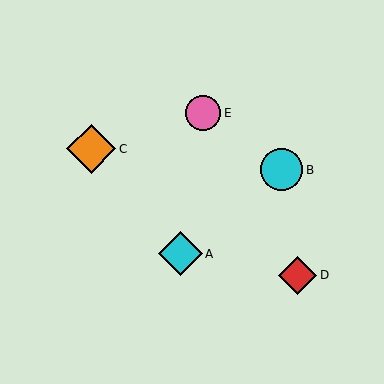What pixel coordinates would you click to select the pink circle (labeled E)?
Click at (203, 113) to select the pink circle E.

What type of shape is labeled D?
Shape D is a red diamond.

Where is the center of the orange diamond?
The center of the orange diamond is at (91, 149).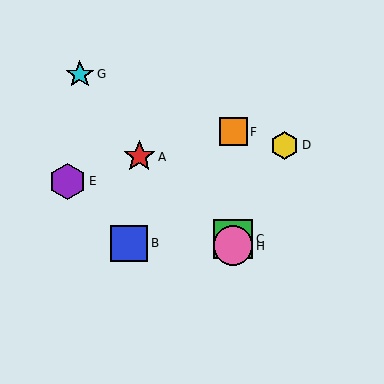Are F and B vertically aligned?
No, F is at x≈233 and B is at x≈129.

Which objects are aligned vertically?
Objects C, F, H are aligned vertically.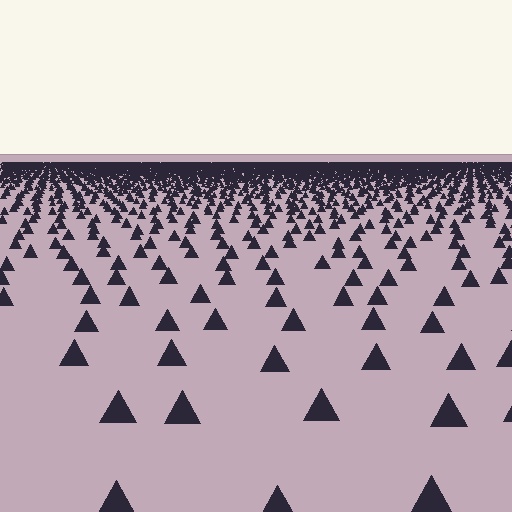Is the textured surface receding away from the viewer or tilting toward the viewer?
The surface is receding away from the viewer. Texture elements get smaller and denser toward the top.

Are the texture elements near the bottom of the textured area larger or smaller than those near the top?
Larger. Near the bottom, elements are closer to the viewer and appear at a bigger on-screen size.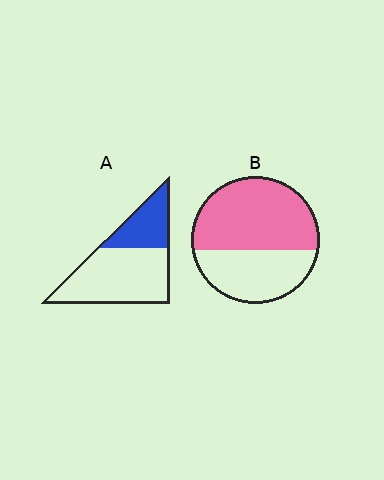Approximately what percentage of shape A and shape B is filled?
A is approximately 30% and B is approximately 60%.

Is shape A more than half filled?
No.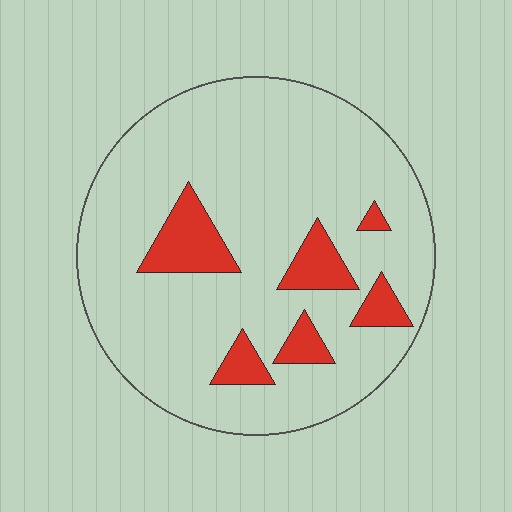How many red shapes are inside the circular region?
6.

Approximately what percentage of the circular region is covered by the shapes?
Approximately 15%.